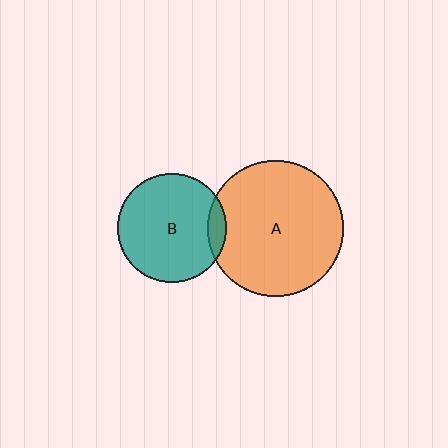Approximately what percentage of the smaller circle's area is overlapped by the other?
Approximately 10%.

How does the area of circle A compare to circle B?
Approximately 1.6 times.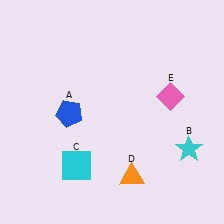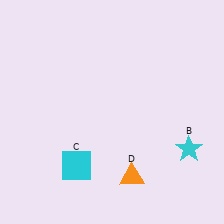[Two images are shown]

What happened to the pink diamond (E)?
The pink diamond (E) was removed in Image 2. It was in the top-right area of Image 1.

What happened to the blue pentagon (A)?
The blue pentagon (A) was removed in Image 2. It was in the bottom-left area of Image 1.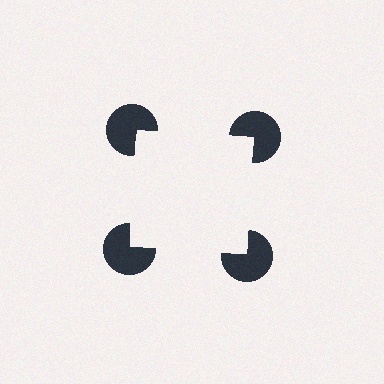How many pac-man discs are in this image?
There are 4 — one at each vertex of the illusory square.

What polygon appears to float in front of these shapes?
An illusory square — its edges are inferred from the aligned wedge cuts in the pac-man discs, not physically drawn.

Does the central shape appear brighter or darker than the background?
It typically appears slightly brighter than the background, even though no actual brightness change is drawn.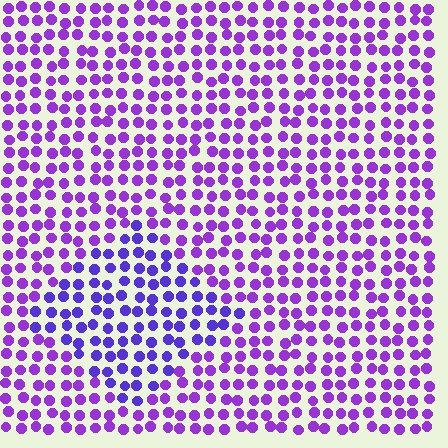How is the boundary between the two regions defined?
The boundary is defined purely by a slight shift in hue (about 26 degrees). Spacing, size, and orientation are identical on both sides.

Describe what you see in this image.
The image is filled with small purple elements in a uniform arrangement. A diamond-shaped region is visible where the elements are tinted to a slightly different hue, forming a subtle color boundary.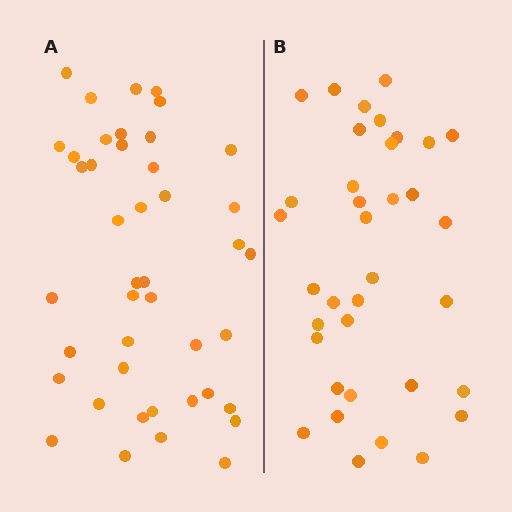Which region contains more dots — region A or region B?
Region A (the left region) has more dots.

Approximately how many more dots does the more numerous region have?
Region A has roughly 8 or so more dots than region B.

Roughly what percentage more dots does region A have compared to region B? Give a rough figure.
About 20% more.